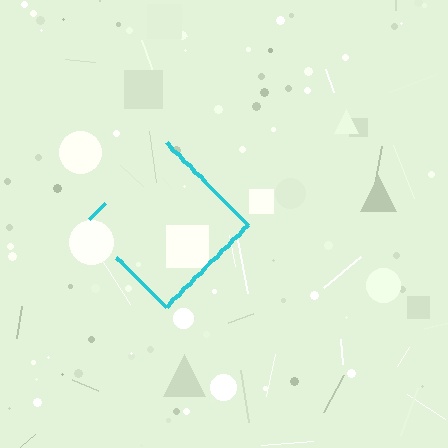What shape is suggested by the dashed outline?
The dashed outline suggests a diamond.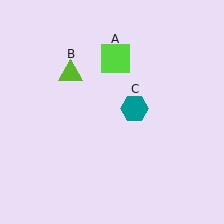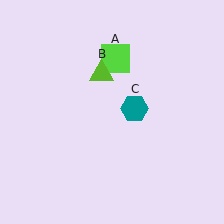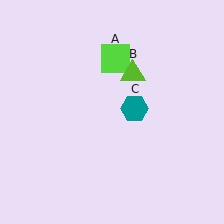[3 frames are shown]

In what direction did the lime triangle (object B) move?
The lime triangle (object B) moved right.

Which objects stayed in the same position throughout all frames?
Lime square (object A) and teal hexagon (object C) remained stationary.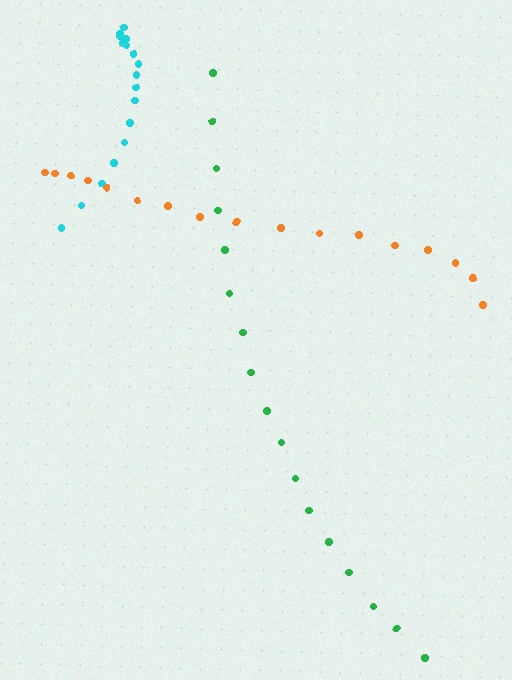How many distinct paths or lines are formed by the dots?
There are 3 distinct paths.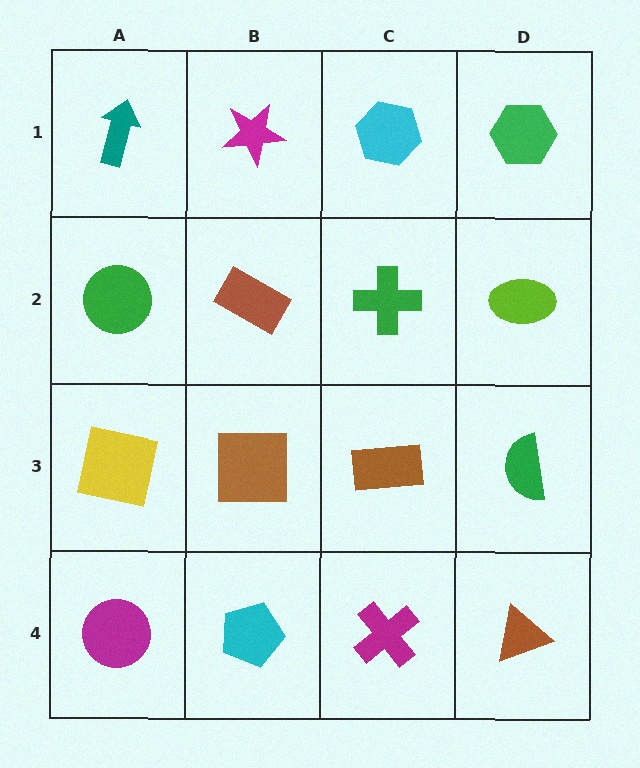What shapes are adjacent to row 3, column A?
A green circle (row 2, column A), a magenta circle (row 4, column A), a brown square (row 3, column B).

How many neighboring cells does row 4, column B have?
3.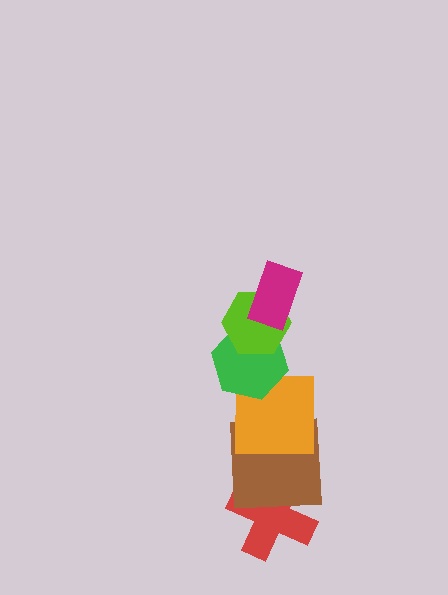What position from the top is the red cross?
The red cross is 6th from the top.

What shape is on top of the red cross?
The brown square is on top of the red cross.